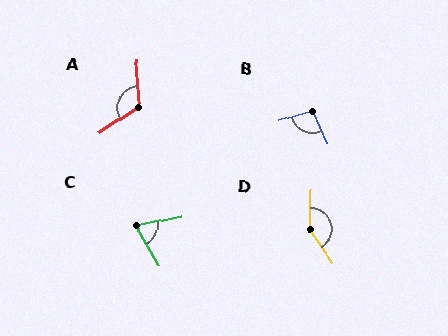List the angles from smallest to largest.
C (71°), B (97°), A (119°), D (145°).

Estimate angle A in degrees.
Approximately 119 degrees.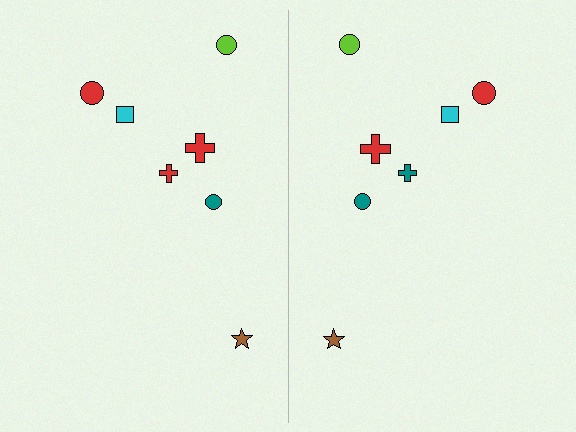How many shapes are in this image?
There are 14 shapes in this image.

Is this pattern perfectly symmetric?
No, the pattern is not perfectly symmetric. The teal cross on the right side breaks the symmetry — its mirror counterpart is red.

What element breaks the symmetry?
The teal cross on the right side breaks the symmetry — its mirror counterpart is red.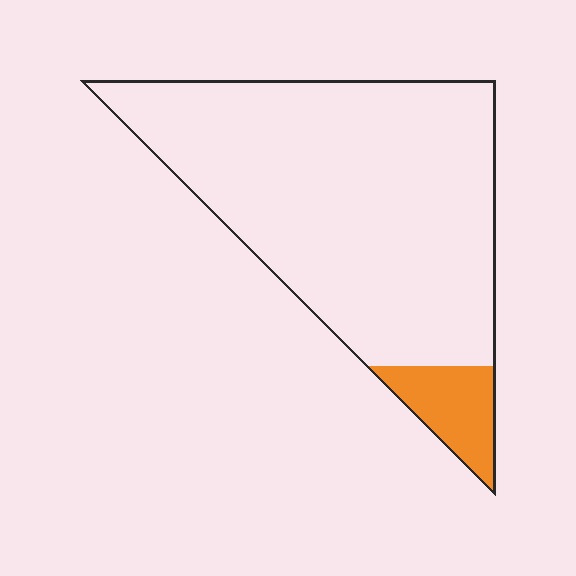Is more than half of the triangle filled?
No.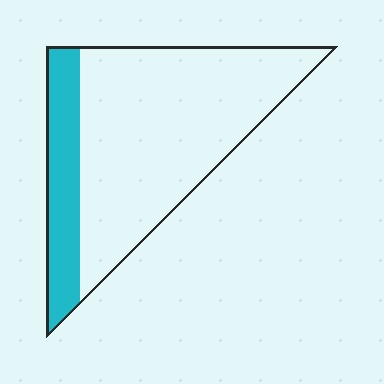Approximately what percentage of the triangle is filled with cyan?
Approximately 20%.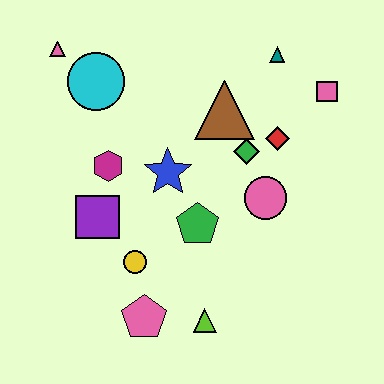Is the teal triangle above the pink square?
Yes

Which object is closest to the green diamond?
The red diamond is closest to the green diamond.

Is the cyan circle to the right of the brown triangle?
No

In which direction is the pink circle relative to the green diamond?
The pink circle is below the green diamond.